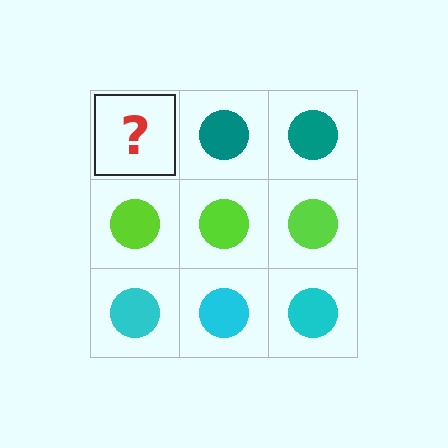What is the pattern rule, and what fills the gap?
The rule is that each row has a consistent color. The gap should be filled with a teal circle.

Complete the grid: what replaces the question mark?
The question mark should be replaced with a teal circle.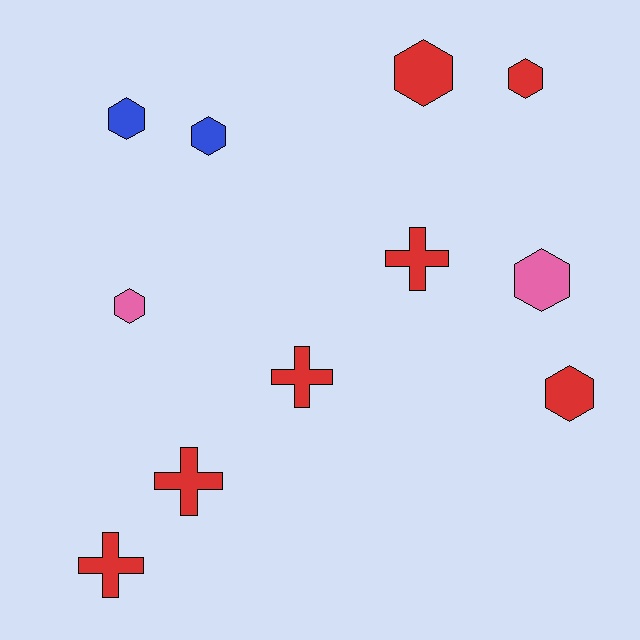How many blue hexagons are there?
There are 2 blue hexagons.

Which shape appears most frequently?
Hexagon, with 7 objects.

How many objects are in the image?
There are 11 objects.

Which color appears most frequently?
Red, with 7 objects.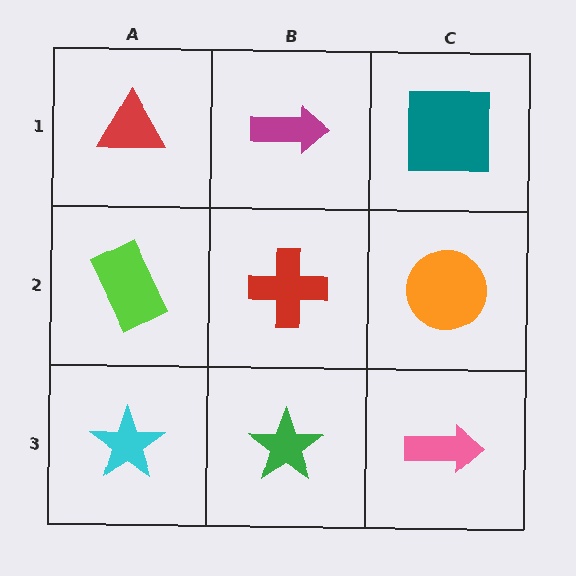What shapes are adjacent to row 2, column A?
A red triangle (row 1, column A), a cyan star (row 3, column A), a red cross (row 2, column B).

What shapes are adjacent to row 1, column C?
An orange circle (row 2, column C), a magenta arrow (row 1, column B).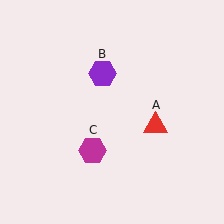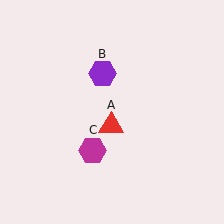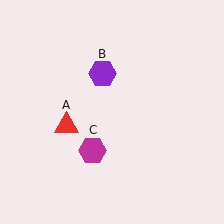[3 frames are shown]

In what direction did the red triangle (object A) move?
The red triangle (object A) moved left.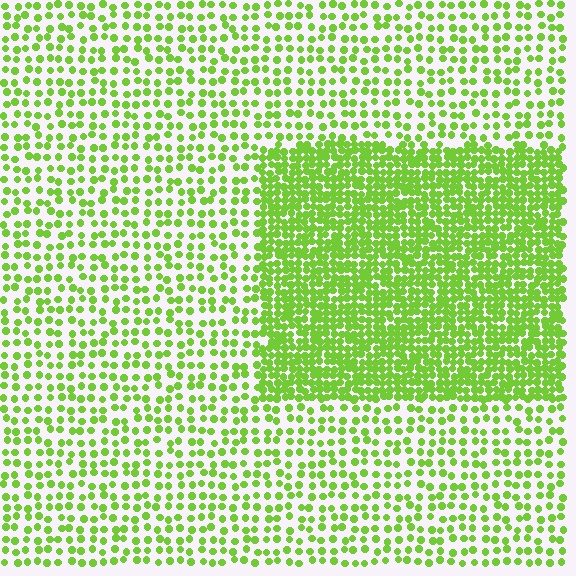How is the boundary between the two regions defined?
The boundary is defined by a change in element density (approximately 2.4x ratio). All elements are the same color, size, and shape.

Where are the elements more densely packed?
The elements are more densely packed inside the rectangle boundary.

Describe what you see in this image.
The image contains small lime elements arranged at two different densities. A rectangle-shaped region is visible where the elements are more densely packed than the surrounding area.